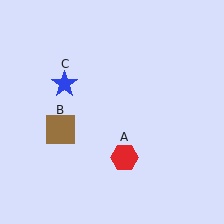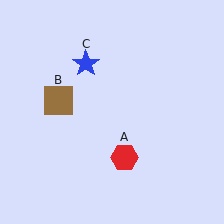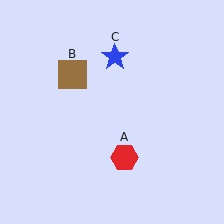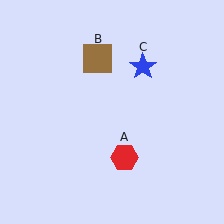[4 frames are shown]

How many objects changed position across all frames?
2 objects changed position: brown square (object B), blue star (object C).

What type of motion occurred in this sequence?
The brown square (object B), blue star (object C) rotated clockwise around the center of the scene.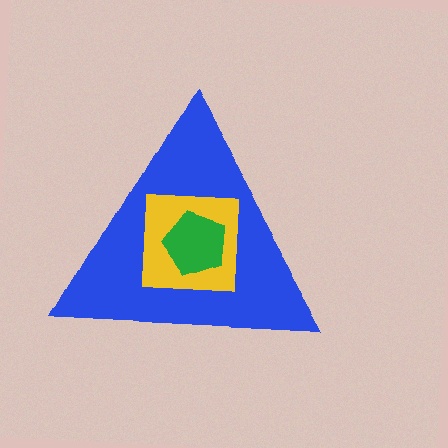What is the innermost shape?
The green pentagon.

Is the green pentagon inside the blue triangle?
Yes.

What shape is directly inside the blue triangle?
The yellow square.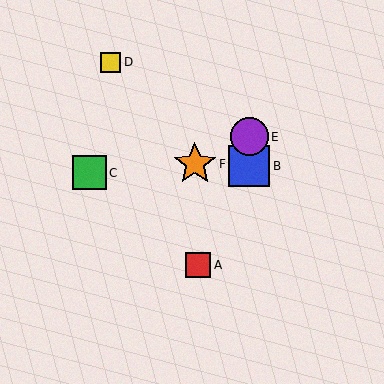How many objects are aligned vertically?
2 objects (B, E) are aligned vertically.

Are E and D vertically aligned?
No, E is at x≈249 and D is at x≈111.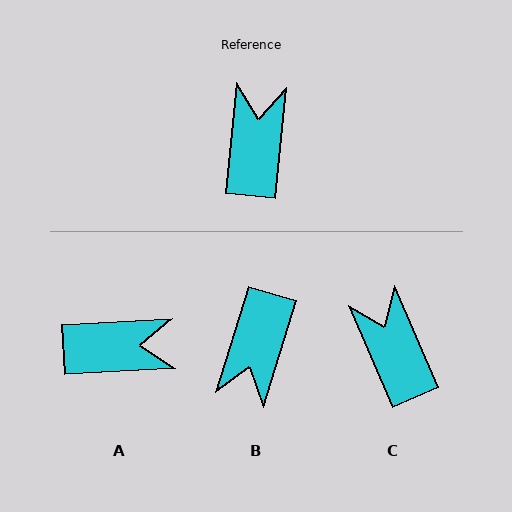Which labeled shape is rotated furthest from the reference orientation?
B, about 169 degrees away.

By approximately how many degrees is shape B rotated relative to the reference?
Approximately 169 degrees counter-clockwise.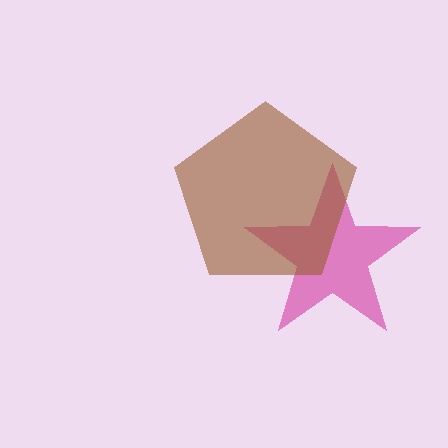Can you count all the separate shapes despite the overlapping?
Yes, there are 2 separate shapes.